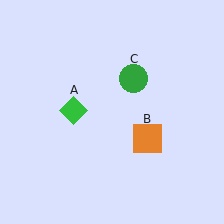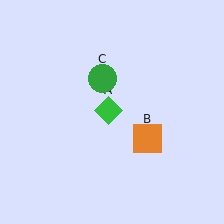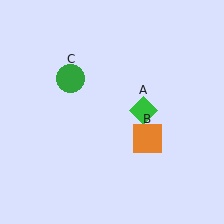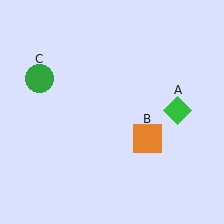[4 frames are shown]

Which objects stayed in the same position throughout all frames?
Orange square (object B) remained stationary.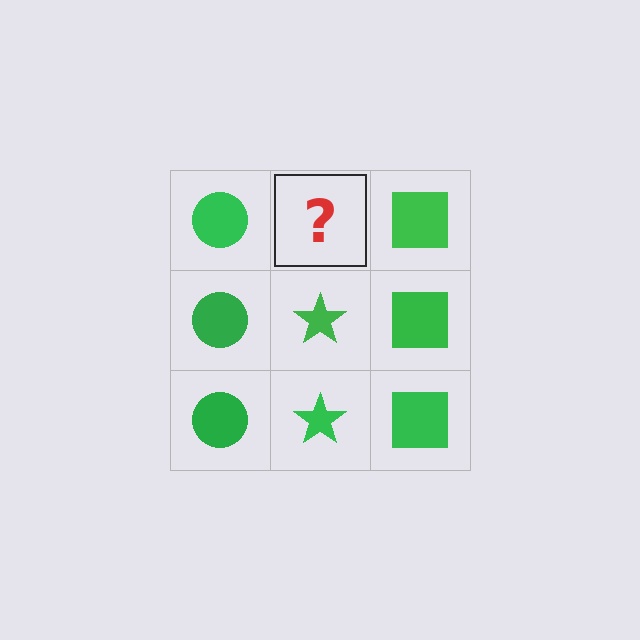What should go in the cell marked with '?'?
The missing cell should contain a green star.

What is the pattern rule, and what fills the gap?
The rule is that each column has a consistent shape. The gap should be filled with a green star.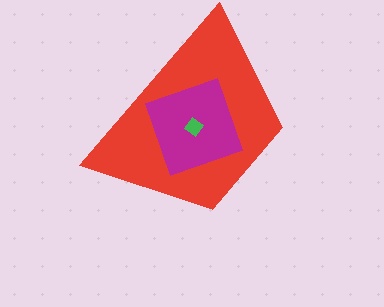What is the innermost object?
The green diamond.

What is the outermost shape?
The red trapezoid.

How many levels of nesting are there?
3.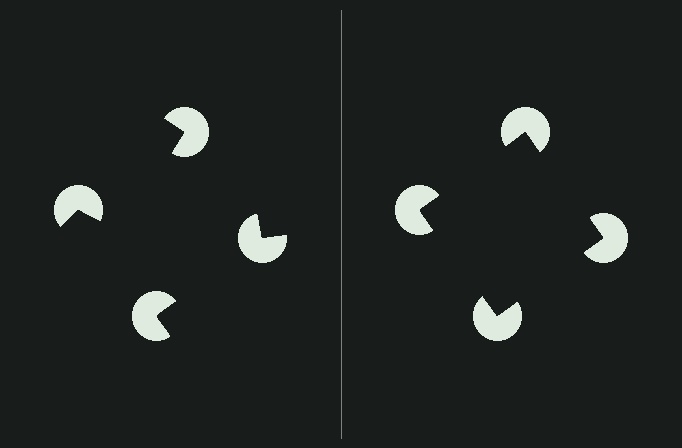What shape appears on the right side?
An illusory square.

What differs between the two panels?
The pac-man discs are positioned identically on both sides; only the wedge orientations differ. On the right they align to a square; on the left they are misaligned.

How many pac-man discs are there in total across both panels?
8 — 4 on each side.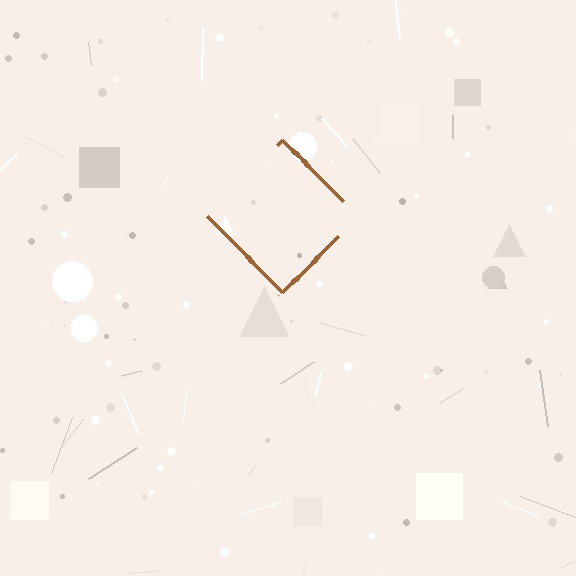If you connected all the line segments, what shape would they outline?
They would outline a diamond.